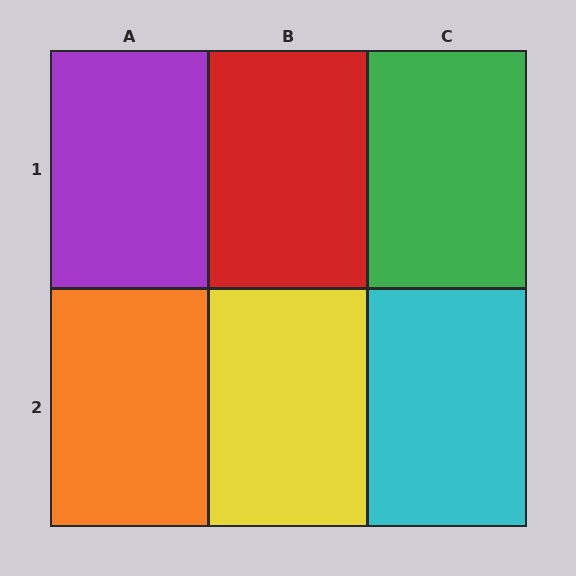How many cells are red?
1 cell is red.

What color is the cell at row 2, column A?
Orange.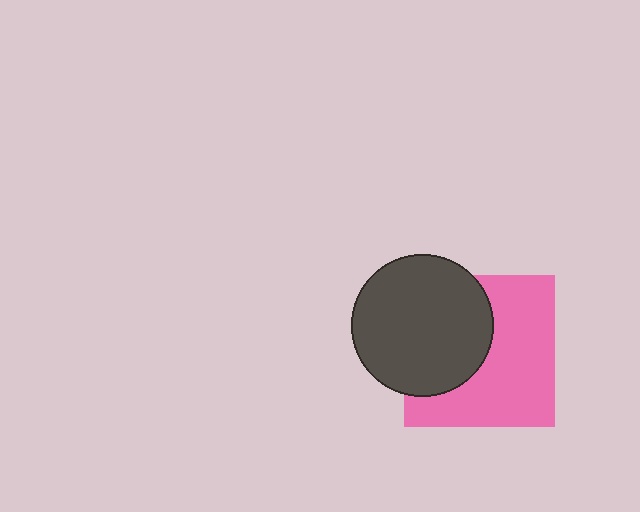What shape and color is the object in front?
The object in front is a dark gray circle.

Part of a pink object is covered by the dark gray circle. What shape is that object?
It is a square.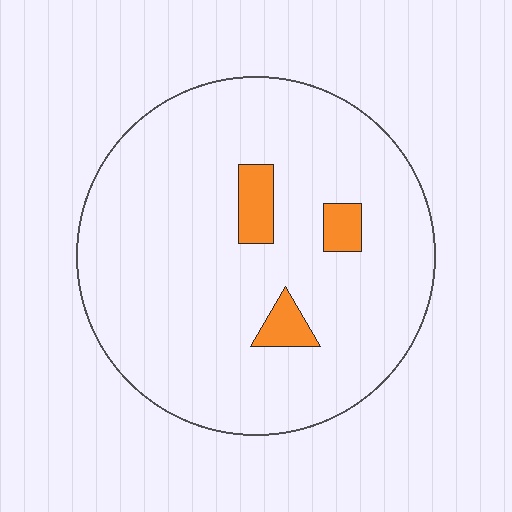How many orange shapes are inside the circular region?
3.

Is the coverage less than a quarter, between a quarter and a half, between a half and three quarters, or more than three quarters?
Less than a quarter.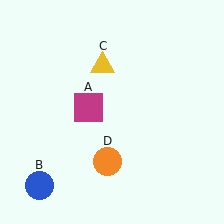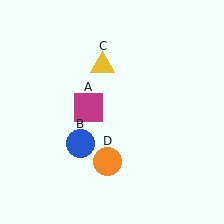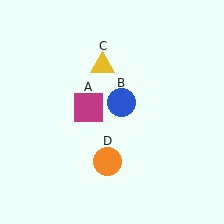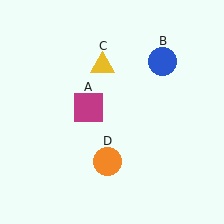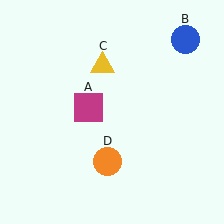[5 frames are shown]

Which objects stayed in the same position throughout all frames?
Magenta square (object A) and yellow triangle (object C) and orange circle (object D) remained stationary.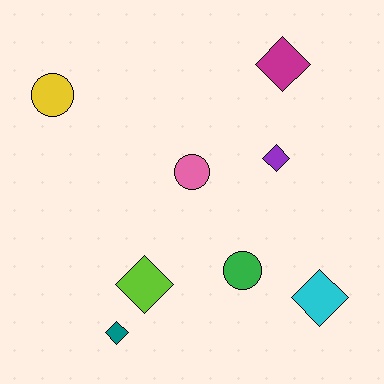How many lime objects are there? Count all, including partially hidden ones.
There is 1 lime object.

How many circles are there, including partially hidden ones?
There are 3 circles.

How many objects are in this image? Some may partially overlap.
There are 8 objects.